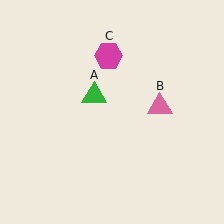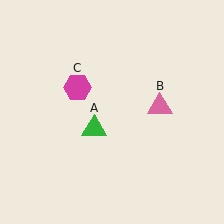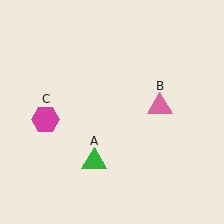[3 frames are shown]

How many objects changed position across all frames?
2 objects changed position: green triangle (object A), magenta hexagon (object C).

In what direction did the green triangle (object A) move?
The green triangle (object A) moved down.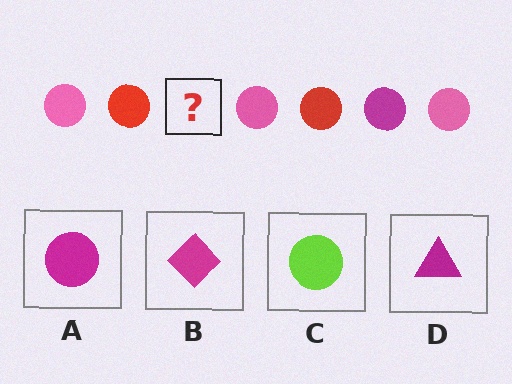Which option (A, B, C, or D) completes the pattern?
A.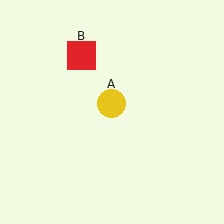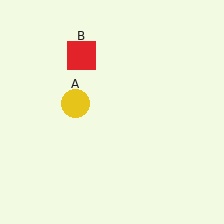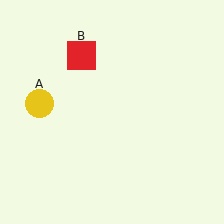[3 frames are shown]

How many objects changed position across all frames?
1 object changed position: yellow circle (object A).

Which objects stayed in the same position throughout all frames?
Red square (object B) remained stationary.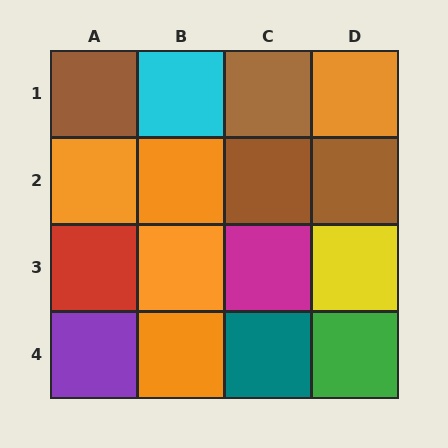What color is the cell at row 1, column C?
Brown.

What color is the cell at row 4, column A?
Purple.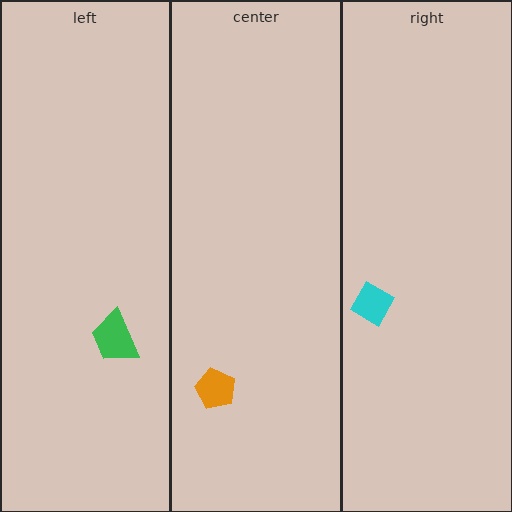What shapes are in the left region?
The green trapezoid.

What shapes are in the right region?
The cyan diamond.